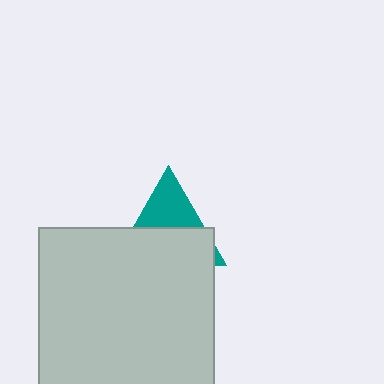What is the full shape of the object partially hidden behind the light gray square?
The partially hidden object is a teal triangle.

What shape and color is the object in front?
The object in front is a light gray square.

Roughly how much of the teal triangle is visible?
A small part of it is visible (roughly 41%).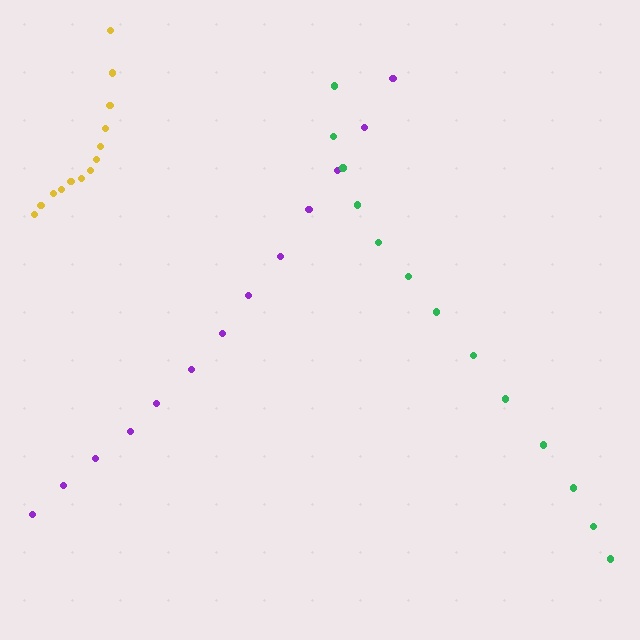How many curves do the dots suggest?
There are 3 distinct paths.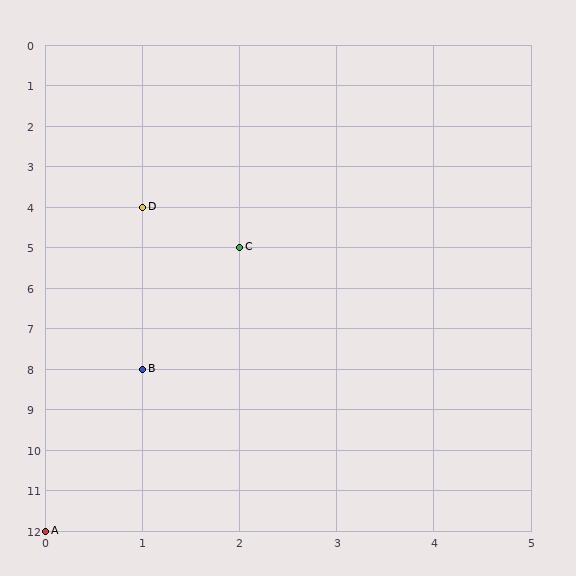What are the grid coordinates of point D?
Point D is at grid coordinates (1, 4).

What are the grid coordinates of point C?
Point C is at grid coordinates (2, 5).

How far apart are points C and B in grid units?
Points C and B are 1 column and 3 rows apart (about 3.2 grid units diagonally).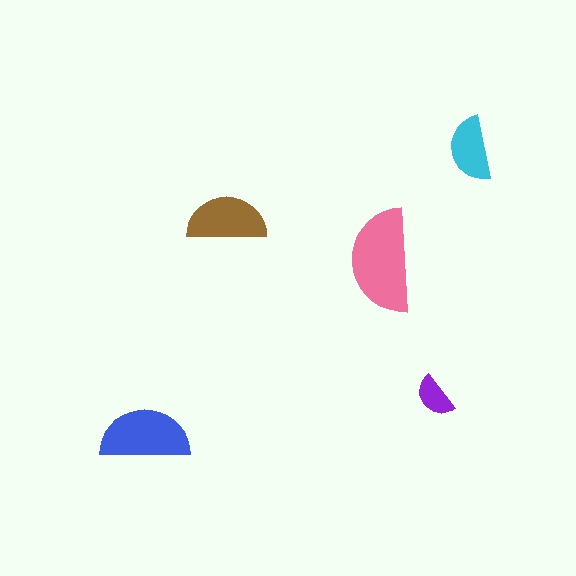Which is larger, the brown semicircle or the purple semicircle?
The brown one.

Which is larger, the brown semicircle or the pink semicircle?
The pink one.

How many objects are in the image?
There are 5 objects in the image.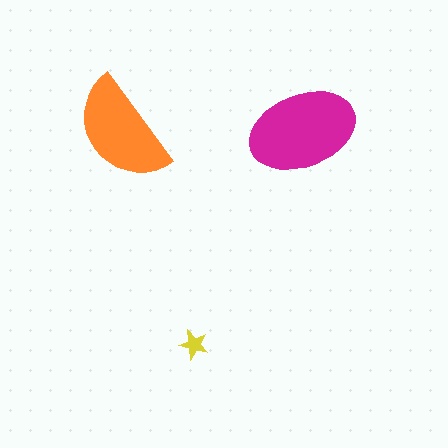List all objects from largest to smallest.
The magenta ellipse, the orange semicircle, the yellow star.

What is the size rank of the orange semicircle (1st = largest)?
2nd.